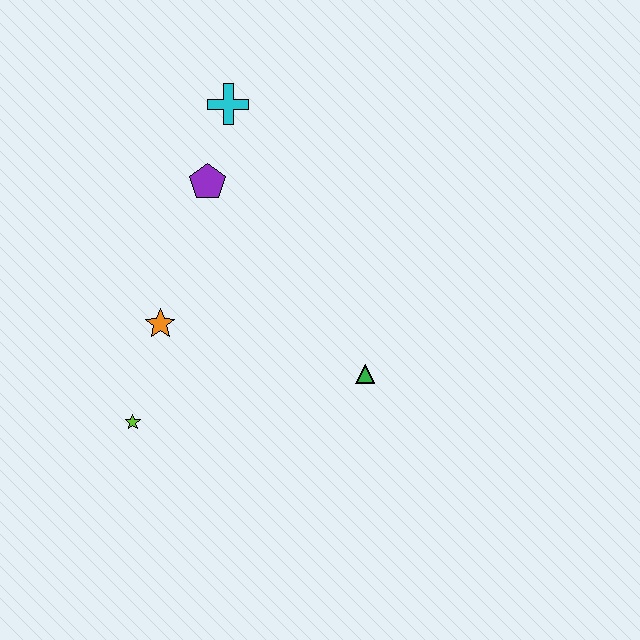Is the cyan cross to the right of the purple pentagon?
Yes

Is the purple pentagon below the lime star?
No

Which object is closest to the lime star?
The orange star is closest to the lime star.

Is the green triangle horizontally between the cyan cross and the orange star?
No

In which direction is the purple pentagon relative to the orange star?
The purple pentagon is above the orange star.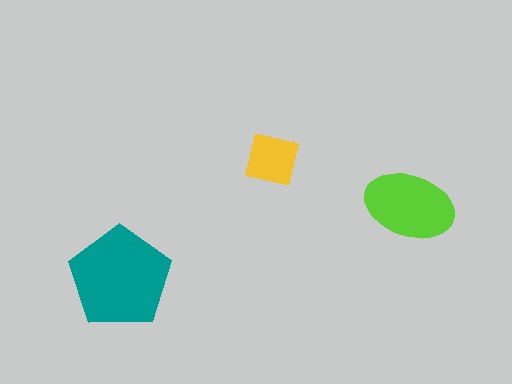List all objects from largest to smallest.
The teal pentagon, the lime ellipse, the yellow square.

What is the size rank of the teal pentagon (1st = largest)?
1st.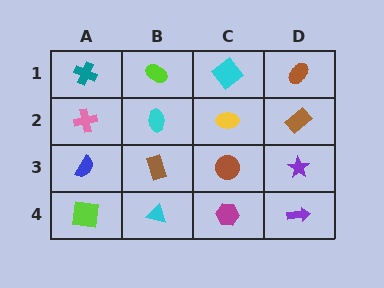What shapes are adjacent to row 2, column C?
A cyan diamond (row 1, column C), a brown circle (row 3, column C), a cyan ellipse (row 2, column B), a brown rectangle (row 2, column D).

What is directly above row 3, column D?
A brown rectangle.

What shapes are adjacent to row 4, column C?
A brown circle (row 3, column C), a cyan triangle (row 4, column B), a purple arrow (row 4, column D).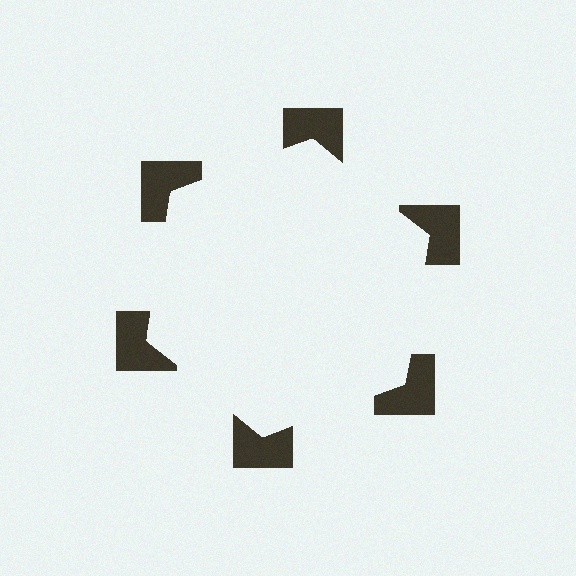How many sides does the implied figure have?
6 sides.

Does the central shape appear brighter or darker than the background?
It typically appears slightly brighter than the background, even though no actual brightness change is drawn.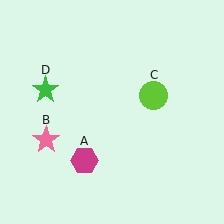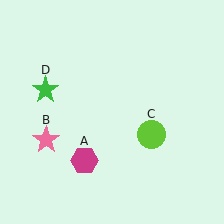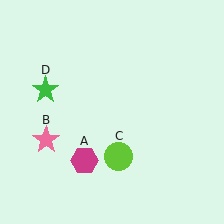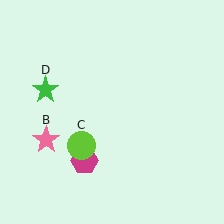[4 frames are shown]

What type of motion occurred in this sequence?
The lime circle (object C) rotated clockwise around the center of the scene.